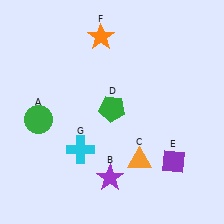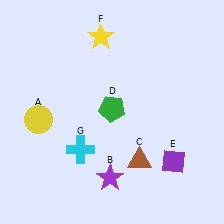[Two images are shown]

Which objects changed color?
A changed from green to yellow. C changed from orange to brown. F changed from orange to yellow.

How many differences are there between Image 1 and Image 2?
There are 3 differences between the two images.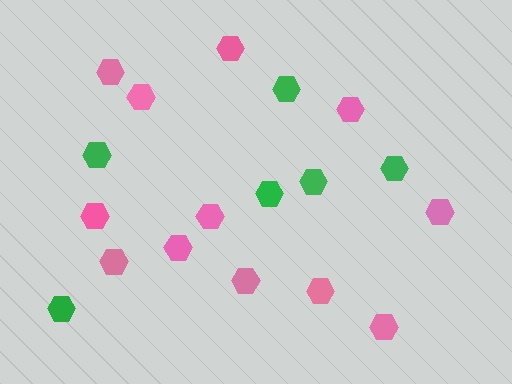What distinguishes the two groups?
There are 2 groups: one group of green hexagons (6) and one group of pink hexagons (12).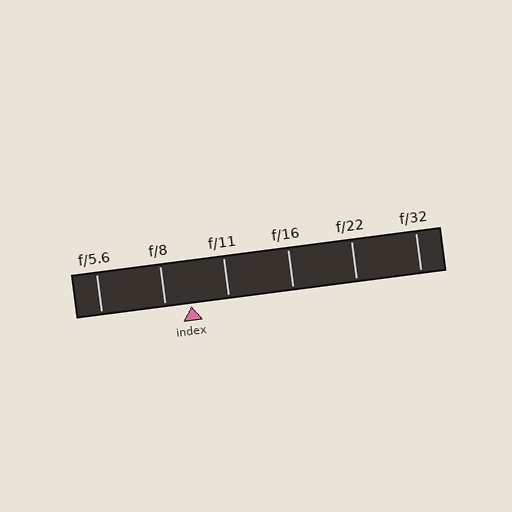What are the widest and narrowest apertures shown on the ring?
The widest aperture shown is f/5.6 and the narrowest is f/32.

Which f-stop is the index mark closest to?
The index mark is closest to f/8.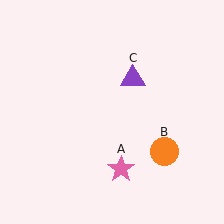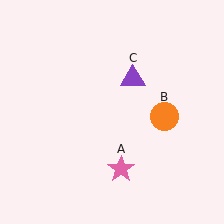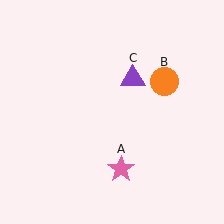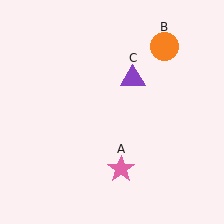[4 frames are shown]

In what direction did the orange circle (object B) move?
The orange circle (object B) moved up.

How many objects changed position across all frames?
1 object changed position: orange circle (object B).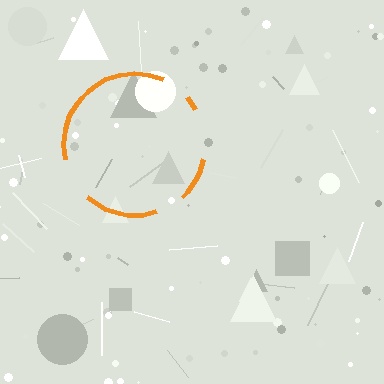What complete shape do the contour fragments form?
The contour fragments form a circle.